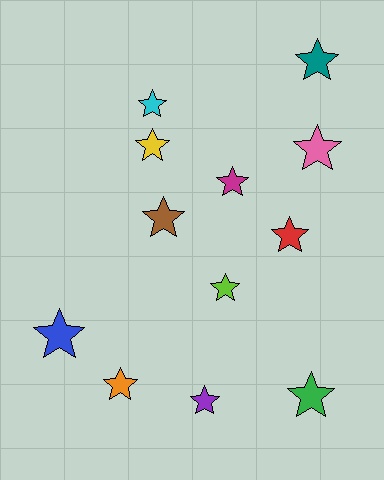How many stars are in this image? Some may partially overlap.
There are 12 stars.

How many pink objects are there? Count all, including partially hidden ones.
There is 1 pink object.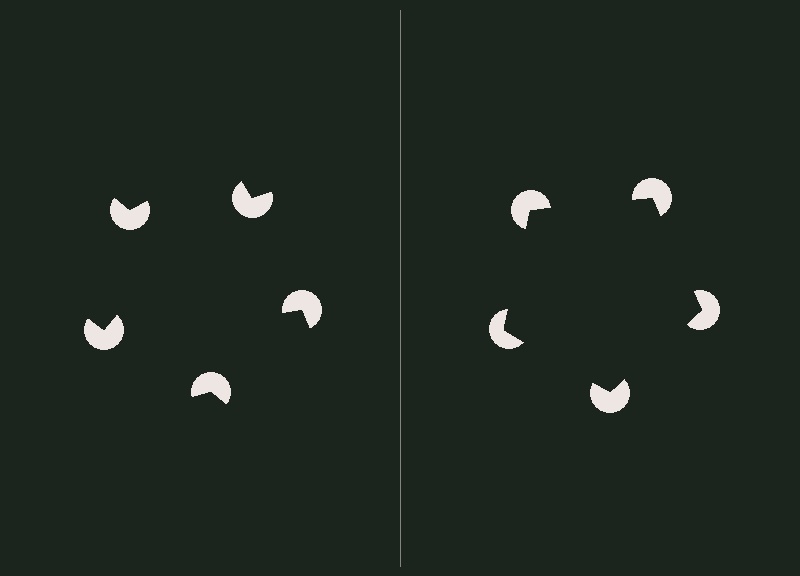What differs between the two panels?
The pac-man discs are positioned identically on both sides; only the wedge orientations differ. On the right they align to a pentagon; on the left they are misaligned.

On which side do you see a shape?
An illusory pentagon appears on the right side. On the left side the wedge cuts are rotated, so no coherent shape forms.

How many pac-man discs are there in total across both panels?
10 — 5 on each side.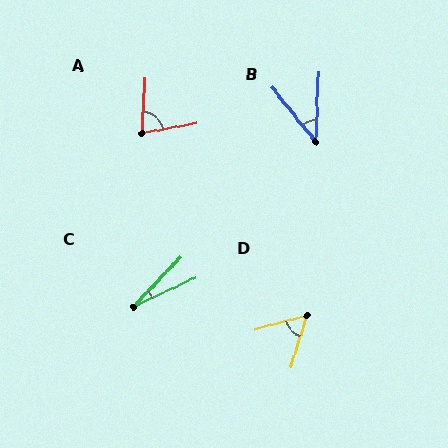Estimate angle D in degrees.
Approximately 58 degrees.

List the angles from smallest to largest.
C (22°), B (41°), D (58°), A (77°).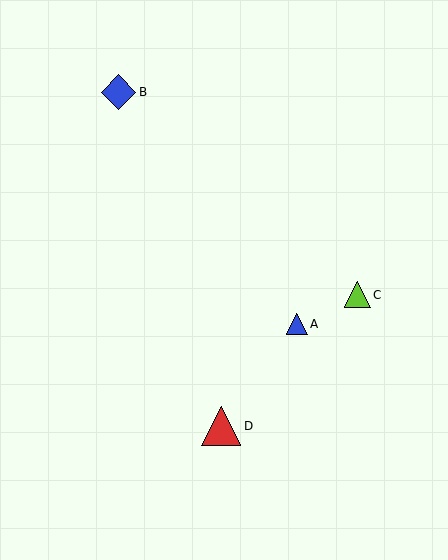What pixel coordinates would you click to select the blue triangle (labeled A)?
Click at (297, 324) to select the blue triangle A.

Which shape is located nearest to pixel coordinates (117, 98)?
The blue diamond (labeled B) at (118, 92) is nearest to that location.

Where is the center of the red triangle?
The center of the red triangle is at (221, 426).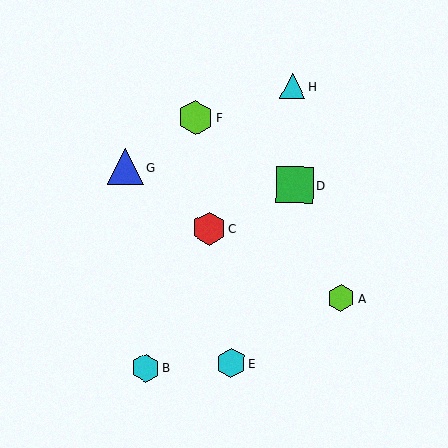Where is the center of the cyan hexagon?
The center of the cyan hexagon is at (146, 368).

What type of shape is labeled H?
Shape H is a cyan triangle.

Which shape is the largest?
The green square (labeled D) is the largest.